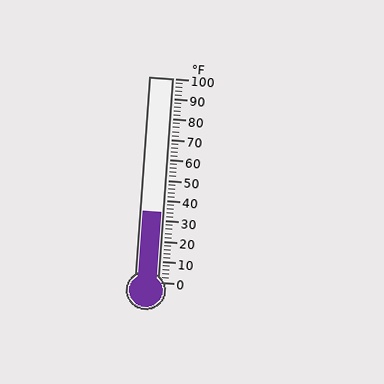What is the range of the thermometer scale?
The thermometer scale ranges from 0°F to 100°F.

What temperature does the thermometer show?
The thermometer shows approximately 34°F.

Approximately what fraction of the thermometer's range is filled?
The thermometer is filled to approximately 35% of its range.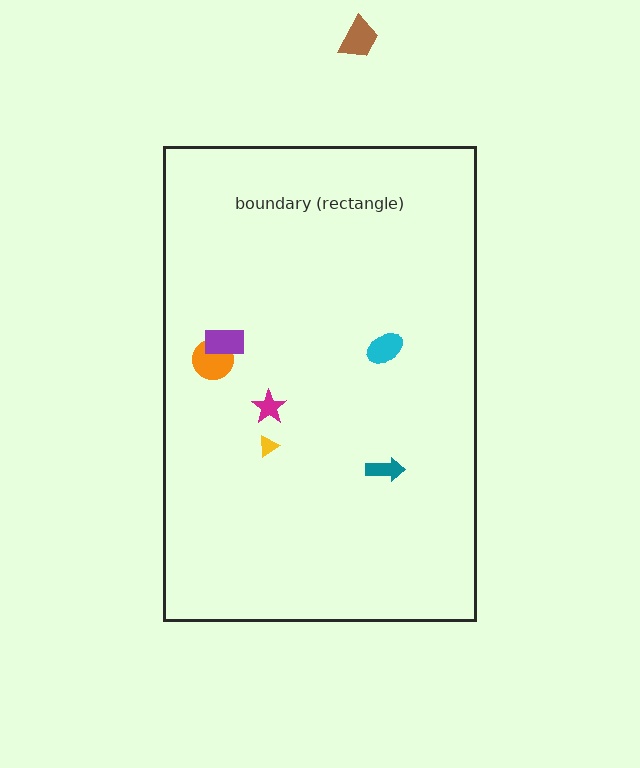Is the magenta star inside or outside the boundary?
Inside.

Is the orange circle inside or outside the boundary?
Inside.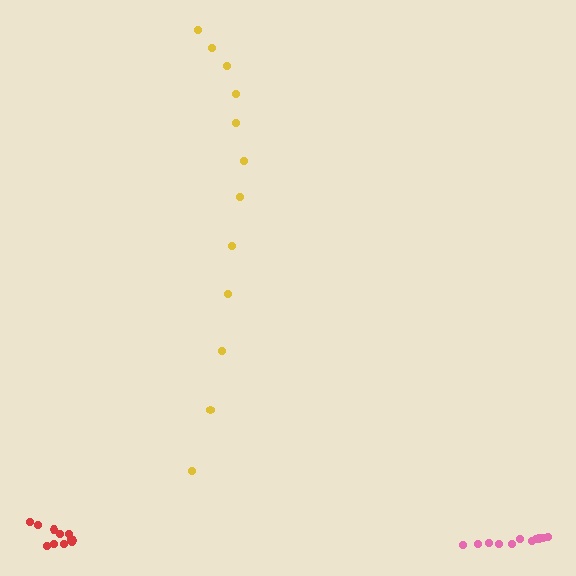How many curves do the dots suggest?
There are 3 distinct paths.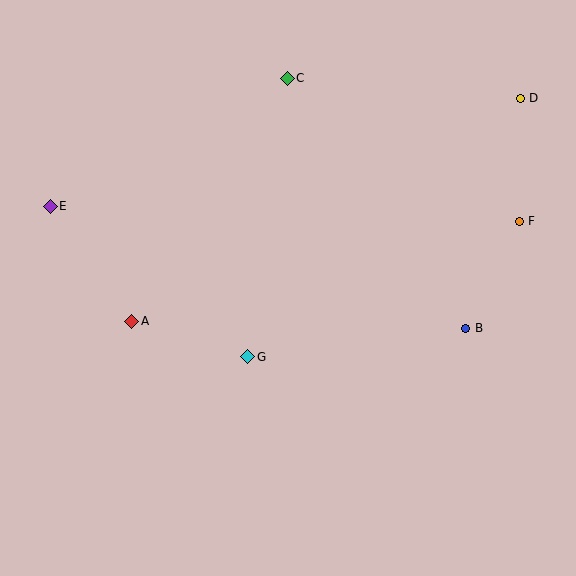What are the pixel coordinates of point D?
Point D is at (520, 98).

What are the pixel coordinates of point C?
Point C is at (287, 78).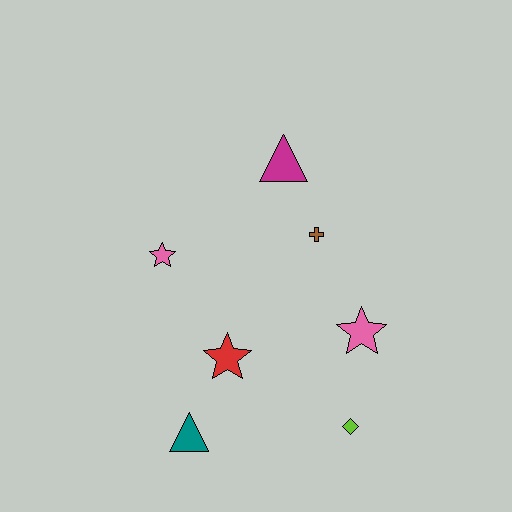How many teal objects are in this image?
There is 1 teal object.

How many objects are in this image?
There are 7 objects.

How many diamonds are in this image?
There is 1 diamond.